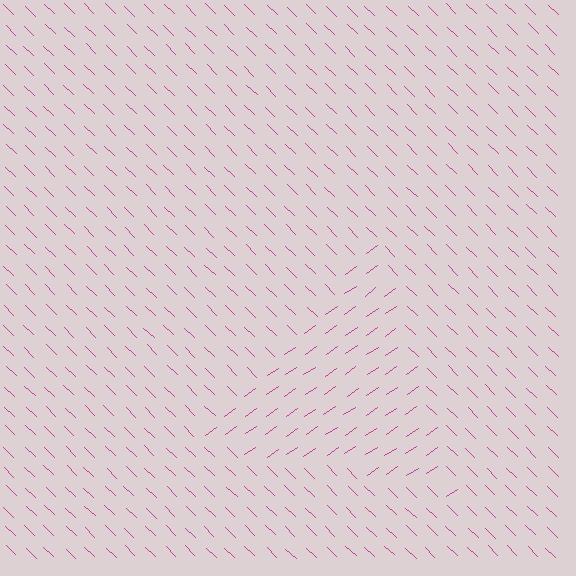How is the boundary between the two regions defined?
The boundary is defined purely by a change in line orientation (approximately 79 degrees difference). All lines are the same color and thickness.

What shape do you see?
I see a triangle.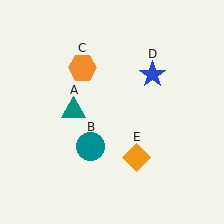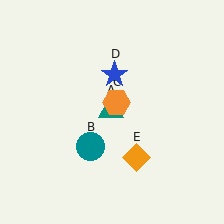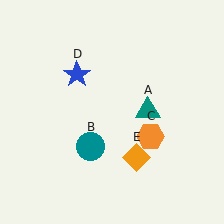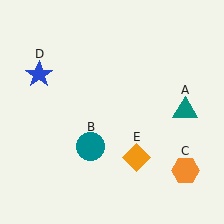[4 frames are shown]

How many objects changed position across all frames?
3 objects changed position: teal triangle (object A), orange hexagon (object C), blue star (object D).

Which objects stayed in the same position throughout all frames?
Teal circle (object B) and orange diamond (object E) remained stationary.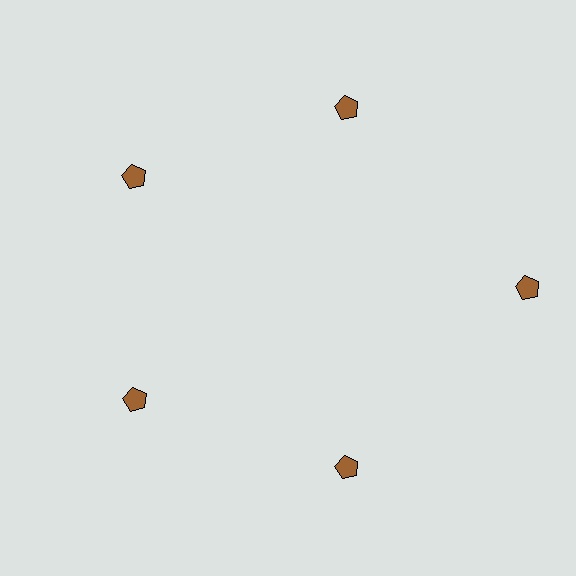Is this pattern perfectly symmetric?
No. The 5 brown pentagons are arranged in a ring, but one element near the 3 o'clock position is pushed outward from the center, breaking the 5-fold rotational symmetry.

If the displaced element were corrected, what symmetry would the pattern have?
It would have 5-fold rotational symmetry — the pattern would map onto itself every 72 degrees.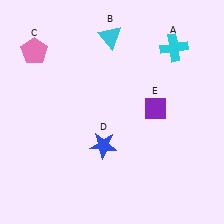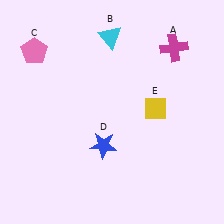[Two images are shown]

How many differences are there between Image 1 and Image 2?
There are 2 differences between the two images.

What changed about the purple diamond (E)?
In Image 1, E is purple. In Image 2, it changed to yellow.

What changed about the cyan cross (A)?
In Image 1, A is cyan. In Image 2, it changed to magenta.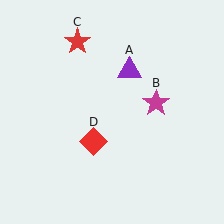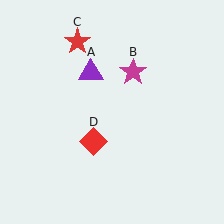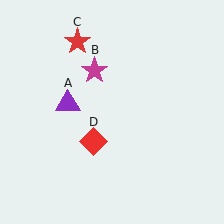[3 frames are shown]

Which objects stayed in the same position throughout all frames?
Red star (object C) and red diamond (object D) remained stationary.